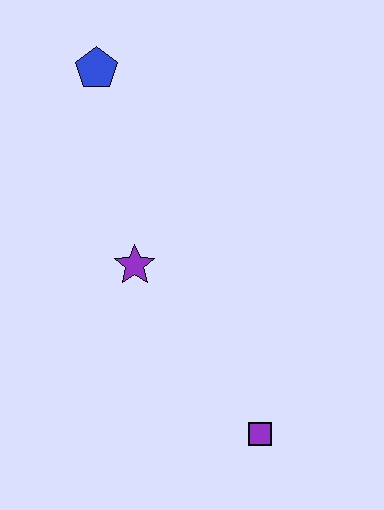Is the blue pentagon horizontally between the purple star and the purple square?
No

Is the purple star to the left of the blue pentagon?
No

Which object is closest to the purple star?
The blue pentagon is closest to the purple star.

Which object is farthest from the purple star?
The purple square is farthest from the purple star.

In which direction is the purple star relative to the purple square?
The purple star is above the purple square.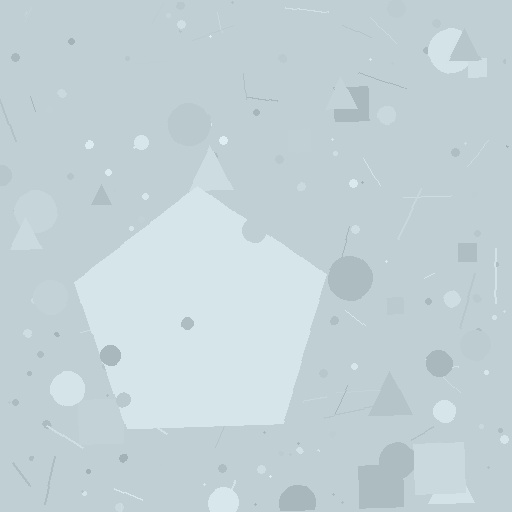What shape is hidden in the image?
A pentagon is hidden in the image.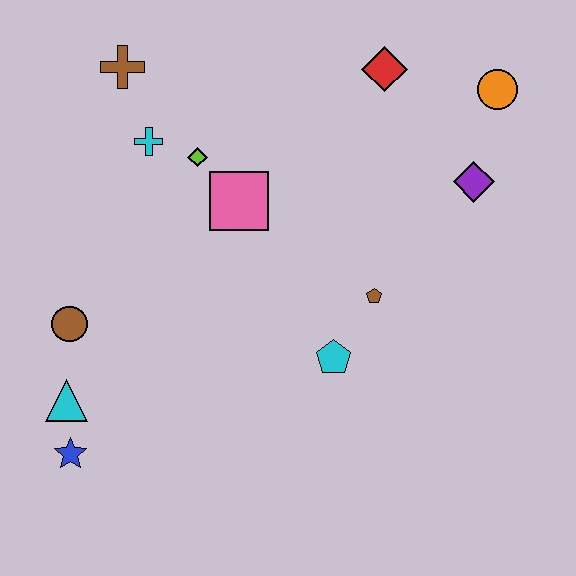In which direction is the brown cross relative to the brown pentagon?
The brown cross is to the left of the brown pentagon.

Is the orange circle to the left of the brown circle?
No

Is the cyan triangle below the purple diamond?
Yes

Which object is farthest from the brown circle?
The orange circle is farthest from the brown circle.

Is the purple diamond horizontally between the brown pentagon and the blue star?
No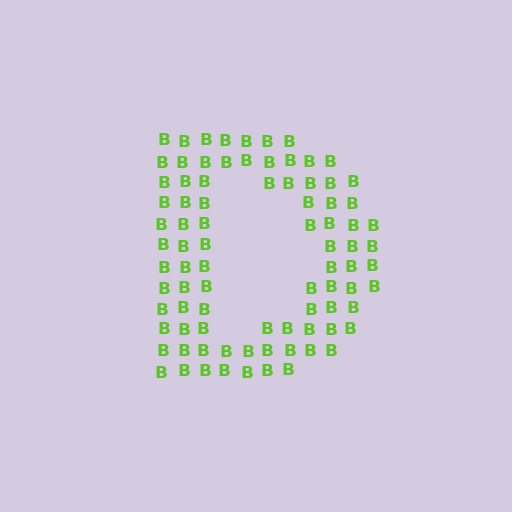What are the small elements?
The small elements are letter B's.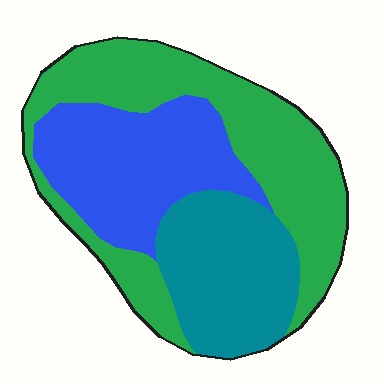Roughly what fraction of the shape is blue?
Blue covers roughly 30% of the shape.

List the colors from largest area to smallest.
From largest to smallest: green, blue, teal.